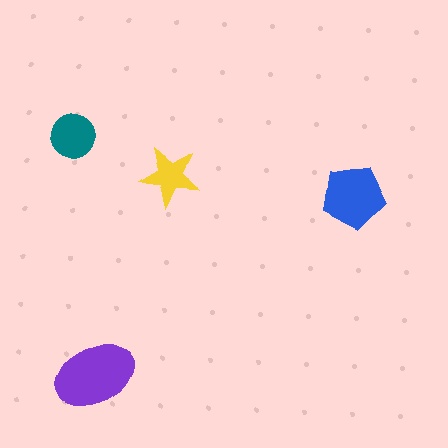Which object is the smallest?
The yellow star.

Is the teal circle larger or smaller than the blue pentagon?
Smaller.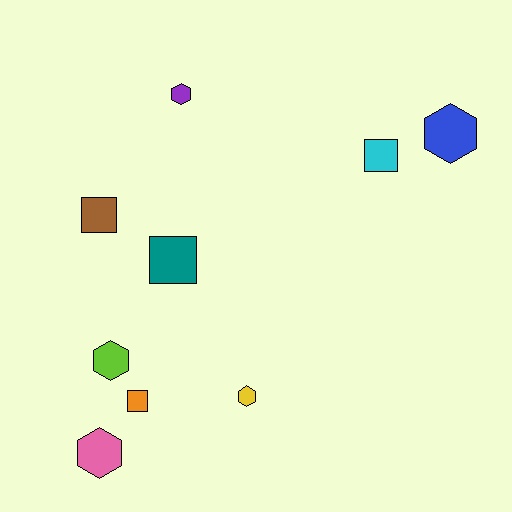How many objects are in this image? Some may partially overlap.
There are 9 objects.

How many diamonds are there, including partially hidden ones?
There are no diamonds.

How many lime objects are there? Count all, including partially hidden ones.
There is 1 lime object.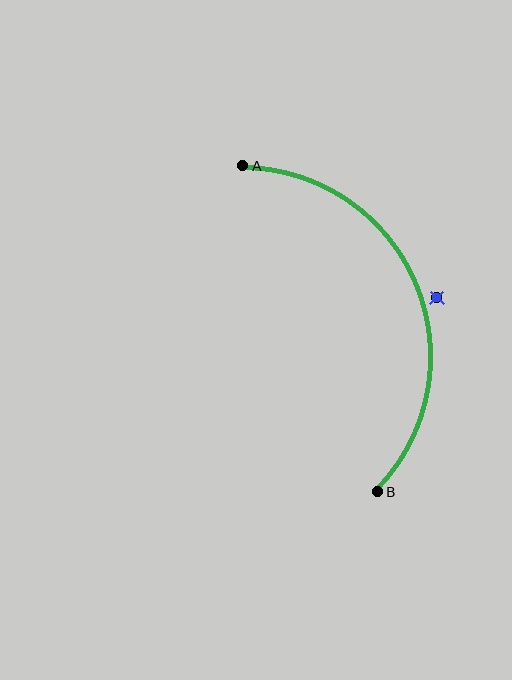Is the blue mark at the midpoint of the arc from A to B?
No — the blue mark does not lie on the arc at all. It sits slightly outside the curve.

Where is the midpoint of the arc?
The arc midpoint is the point on the curve farthest from the straight line joining A and B. It sits to the right of that line.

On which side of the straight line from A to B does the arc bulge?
The arc bulges to the right of the straight line connecting A and B.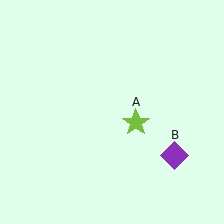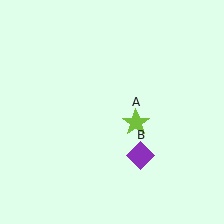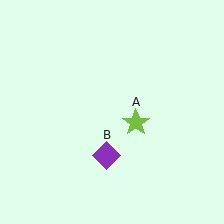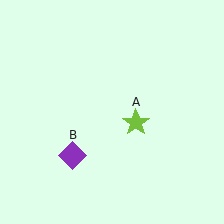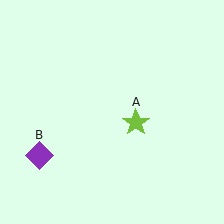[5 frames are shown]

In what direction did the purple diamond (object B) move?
The purple diamond (object B) moved left.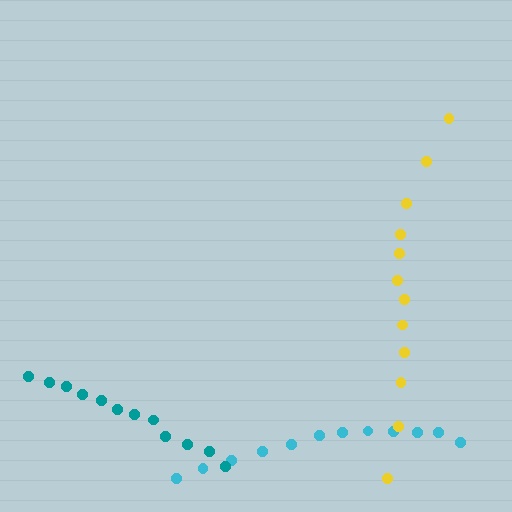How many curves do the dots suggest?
There are 3 distinct paths.